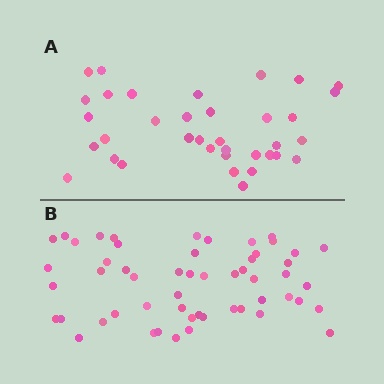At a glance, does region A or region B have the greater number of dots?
Region B (the bottom region) has more dots.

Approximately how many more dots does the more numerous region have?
Region B has approximately 20 more dots than region A.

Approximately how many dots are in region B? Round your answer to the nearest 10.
About 50 dots. (The exact count is 54, which rounds to 50.)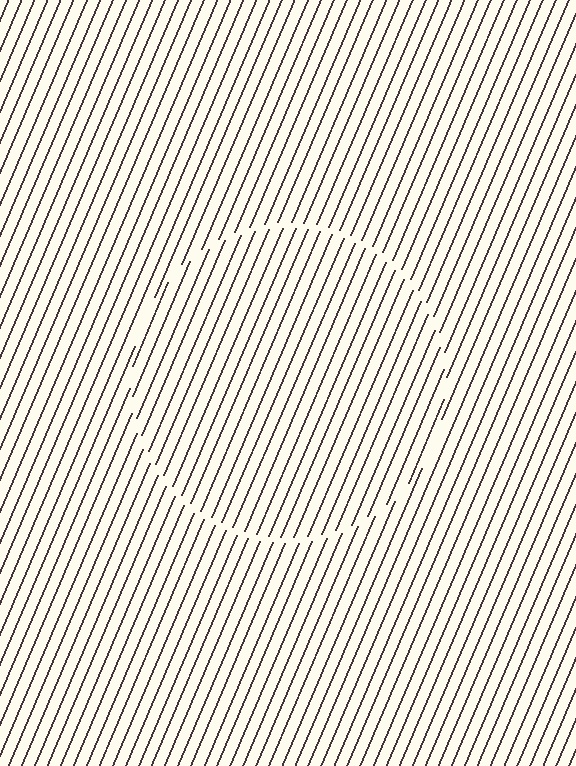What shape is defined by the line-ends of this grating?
An illusory circle. The interior of the shape contains the same grating, shifted by half a period — the contour is defined by the phase discontinuity where line-ends from the inner and outer gratings abut.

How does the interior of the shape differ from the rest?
The interior of the shape contains the same grating, shifted by half a period — the contour is defined by the phase discontinuity where line-ends from the inner and outer gratings abut.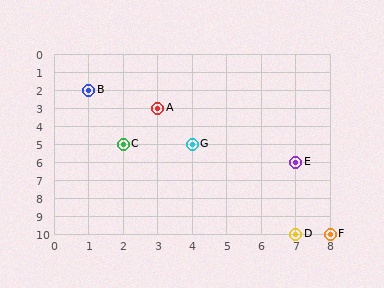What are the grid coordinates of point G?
Point G is at grid coordinates (4, 5).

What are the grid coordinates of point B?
Point B is at grid coordinates (1, 2).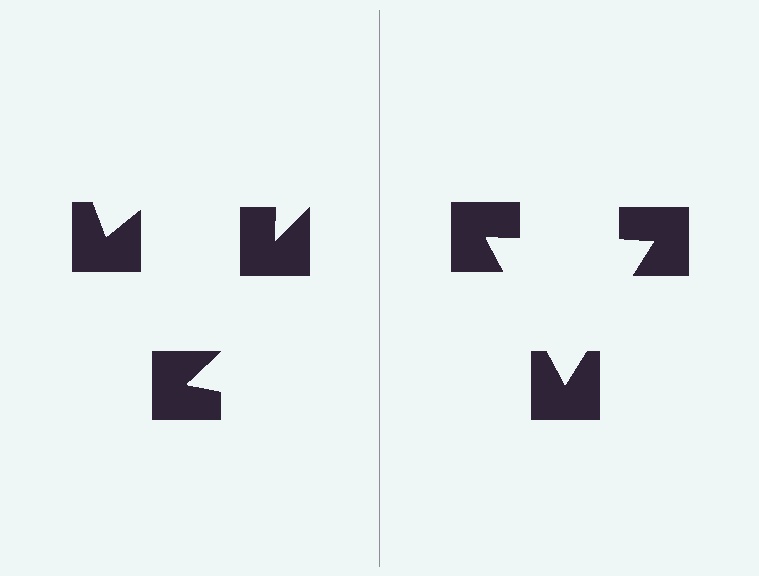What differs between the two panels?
The notched squares are positioned identically on both sides; only the wedge orientations differ. On the right they align to a triangle; on the left they are misaligned.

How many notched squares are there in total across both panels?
6 — 3 on each side.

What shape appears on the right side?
An illusory triangle.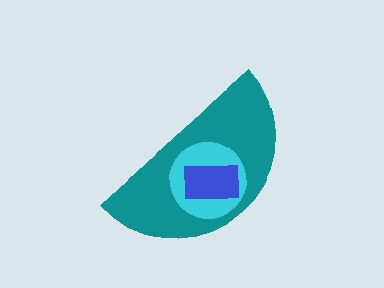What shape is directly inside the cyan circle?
The blue rectangle.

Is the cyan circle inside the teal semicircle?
Yes.